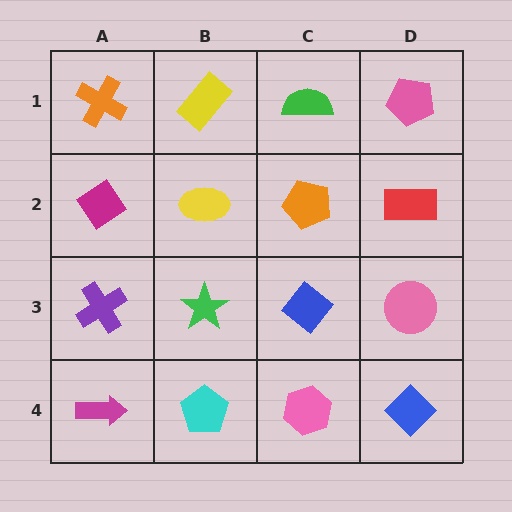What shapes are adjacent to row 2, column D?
A pink pentagon (row 1, column D), a pink circle (row 3, column D), an orange pentagon (row 2, column C).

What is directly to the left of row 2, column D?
An orange pentagon.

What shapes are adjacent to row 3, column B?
A yellow ellipse (row 2, column B), a cyan pentagon (row 4, column B), a purple cross (row 3, column A), a blue diamond (row 3, column C).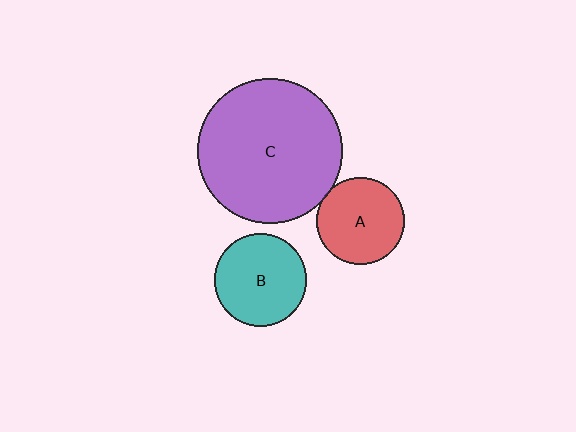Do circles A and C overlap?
Yes.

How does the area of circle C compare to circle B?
Approximately 2.4 times.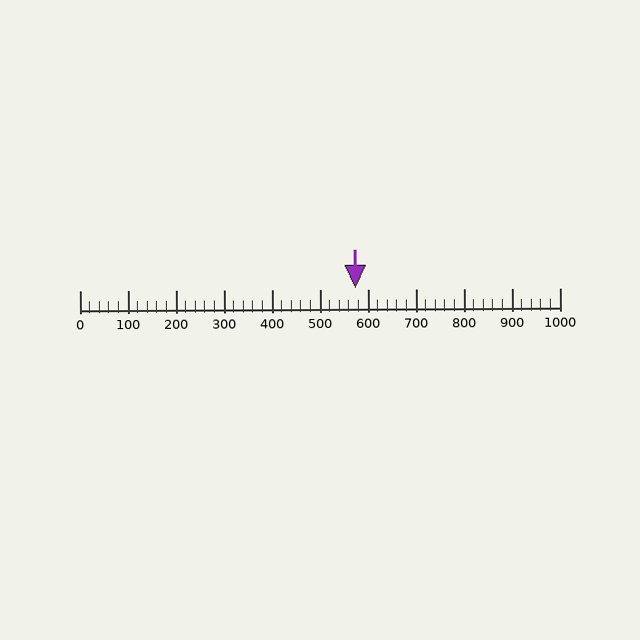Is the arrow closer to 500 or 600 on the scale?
The arrow is closer to 600.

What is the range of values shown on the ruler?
The ruler shows values from 0 to 1000.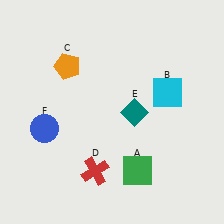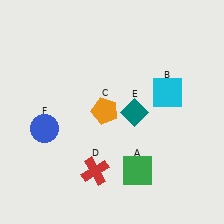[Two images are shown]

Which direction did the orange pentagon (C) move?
The orange pentagon (C) moved down.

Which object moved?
The orange pentagon (C) moved down.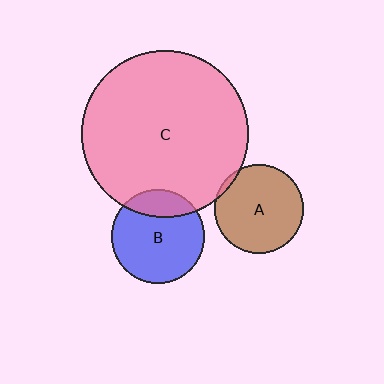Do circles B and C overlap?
Yes.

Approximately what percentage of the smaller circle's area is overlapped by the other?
Approximately 20%.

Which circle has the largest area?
Circle C (pink).